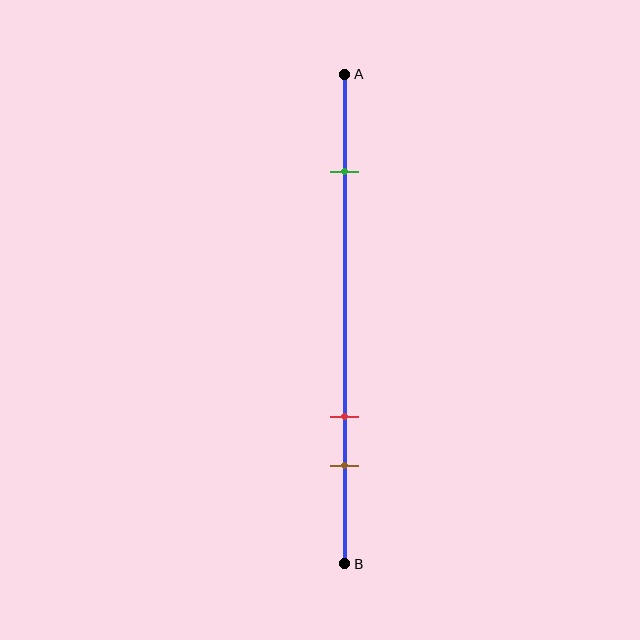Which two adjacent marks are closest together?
The red and brown marks are the closest adjacent pair.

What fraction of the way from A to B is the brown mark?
The brown mark is approximately 80% (0.8) of the way from A to B.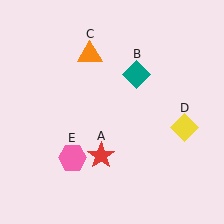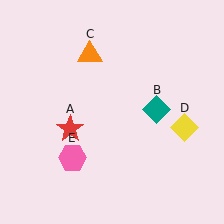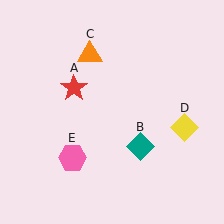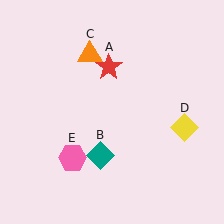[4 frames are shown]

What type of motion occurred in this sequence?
The red star (object A), teal diamond (object B) rotated clockwise around the center of the scene.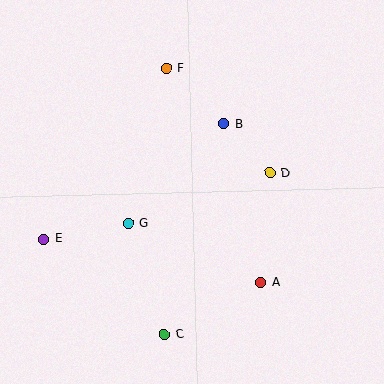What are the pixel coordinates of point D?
Point D is at (270, 173).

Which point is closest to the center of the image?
Point G at (128, 223) is closest to the center.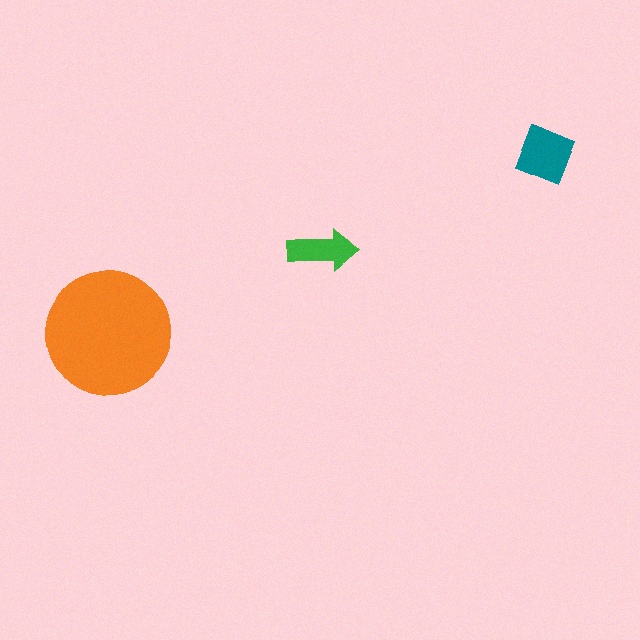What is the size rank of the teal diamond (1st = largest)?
2nd.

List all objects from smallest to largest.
The green arrow, the teal diamond, the orange circle.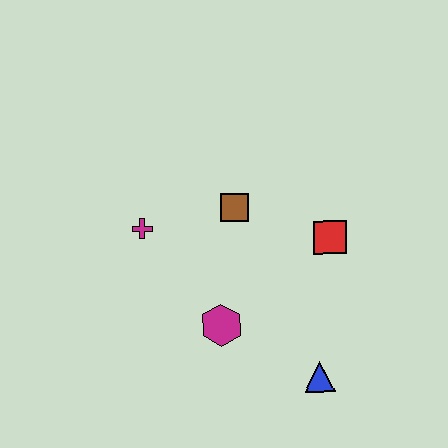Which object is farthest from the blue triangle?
The magenta cross is farthest from the blue triangle.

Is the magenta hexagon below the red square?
Yes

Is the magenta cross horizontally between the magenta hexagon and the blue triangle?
No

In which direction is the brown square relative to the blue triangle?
The brown square is above the blue triangle.